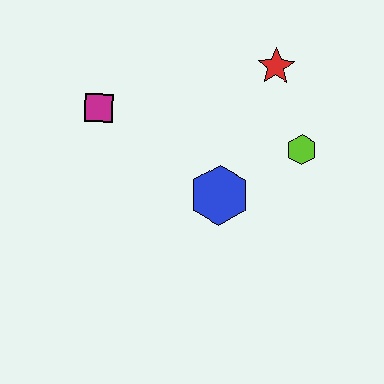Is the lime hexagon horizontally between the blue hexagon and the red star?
No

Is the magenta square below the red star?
Yes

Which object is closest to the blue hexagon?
The lime hexagon is closest to the blue hexagon.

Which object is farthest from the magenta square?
The lime hexagon is farthest from the magenta square.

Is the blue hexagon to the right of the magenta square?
Yes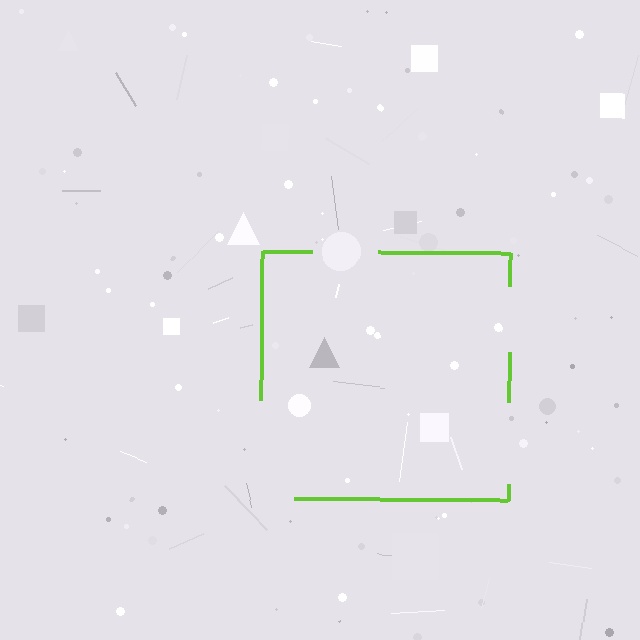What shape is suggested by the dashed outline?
The dashed outline suggests a square.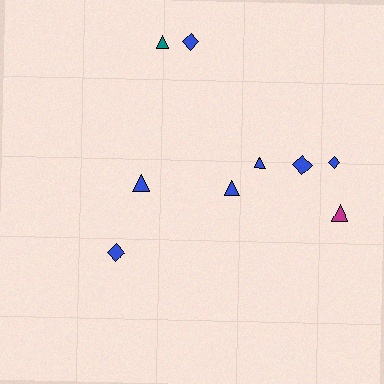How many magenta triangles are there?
There is 1 magenta triangle.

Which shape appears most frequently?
Triangle, with 5 objects.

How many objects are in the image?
There are 9 objects.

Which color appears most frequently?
Blue, with 7 objects.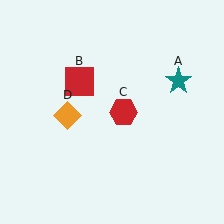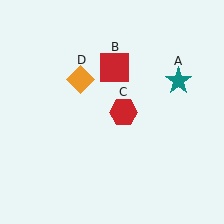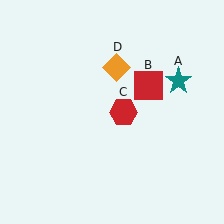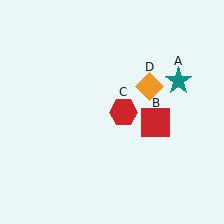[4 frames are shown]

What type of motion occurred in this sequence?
The red square (object B), orange diamond (object D) rotated clockwise around the center of the scene.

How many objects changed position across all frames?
2 objects changed position: red square (object B), orange diamond (object D).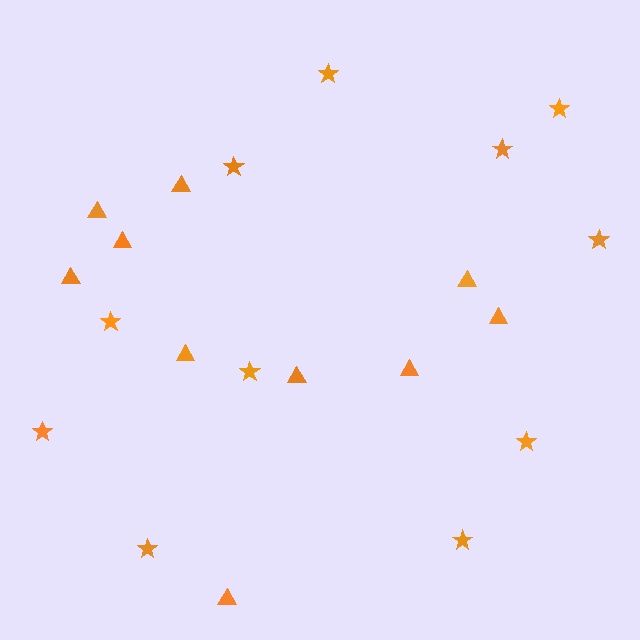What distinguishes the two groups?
There are 2 groups: one group of triangles (10) and one group of stars (11).